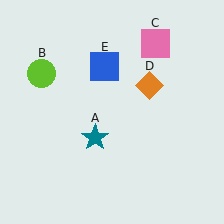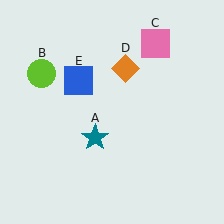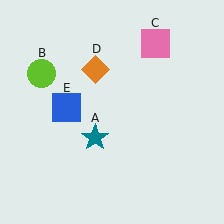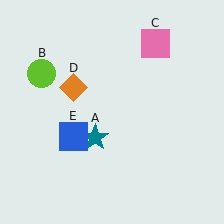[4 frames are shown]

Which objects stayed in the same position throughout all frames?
Teal star (object A) and lime circle (object B) and pink square (object C) remained stationary.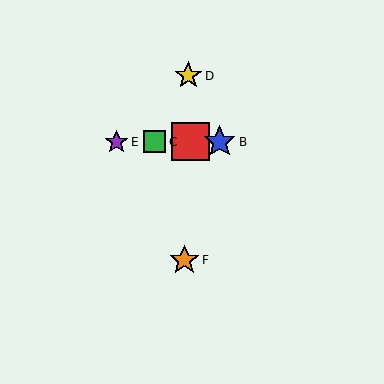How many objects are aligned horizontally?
4 objects (A, B, C, E) are aligned horizontally.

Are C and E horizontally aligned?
Yes, both are at y≈142.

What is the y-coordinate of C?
Object C is at y≈142.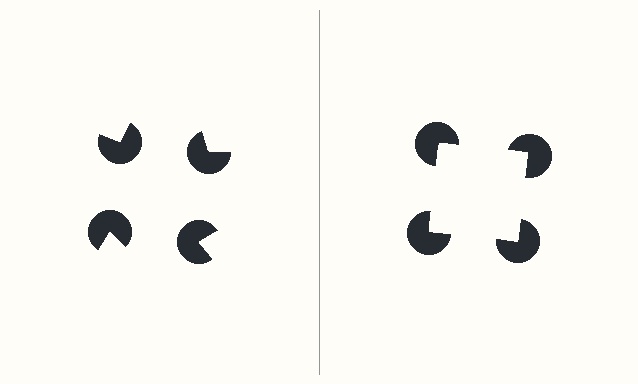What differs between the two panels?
The pac-man discs are positioned identically on both sides; only the wedge orientations differ. On the right they align to a square; on the left they are misaligned.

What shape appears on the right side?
An illusory square.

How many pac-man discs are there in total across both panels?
8 — 4 on each side.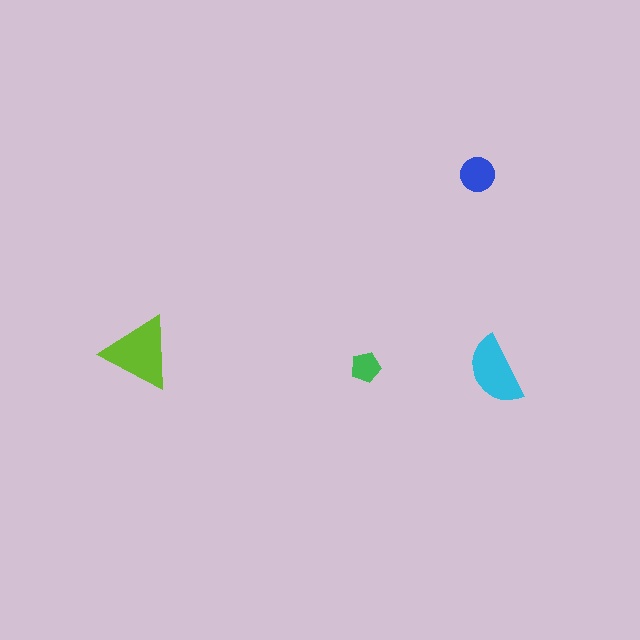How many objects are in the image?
There are 4 objects in the image.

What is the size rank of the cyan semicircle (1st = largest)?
2nd.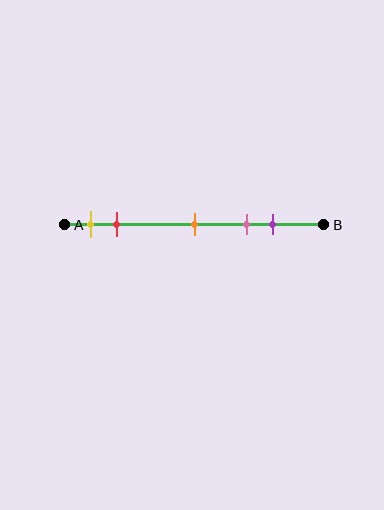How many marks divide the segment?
There are 5 marks dividing the segment.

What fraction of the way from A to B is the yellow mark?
The yellow mark is approximately 10% (0.1) of the way from A to B.